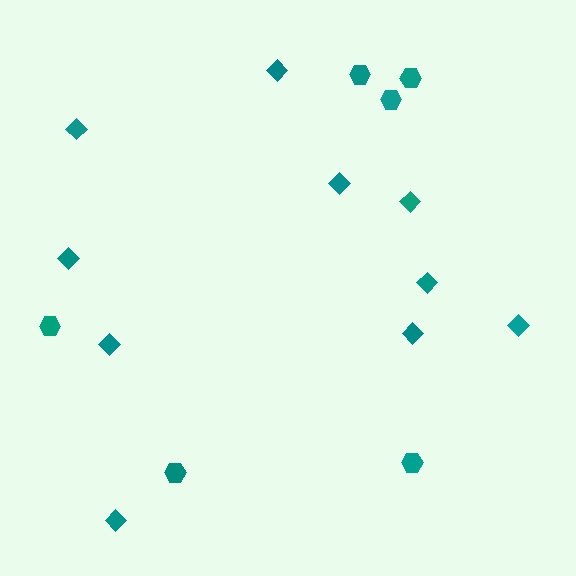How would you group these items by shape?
There are 2 groups: one group of hexagons (6) and one group of diamonds (10).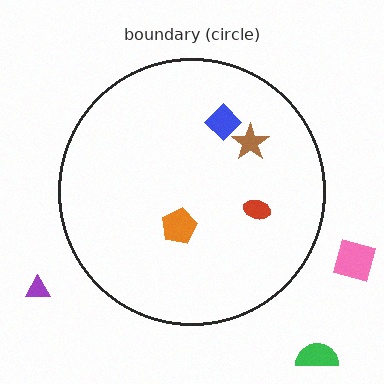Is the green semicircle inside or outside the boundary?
Outside.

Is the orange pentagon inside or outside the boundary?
Inside.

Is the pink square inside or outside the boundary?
Outside.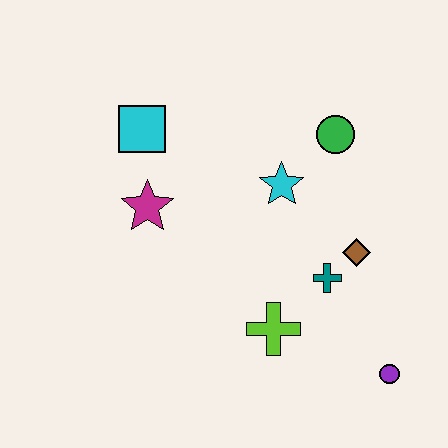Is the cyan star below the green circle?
Yes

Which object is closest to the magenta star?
The cyan square is closest to the magenta star.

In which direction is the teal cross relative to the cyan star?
The teal cross is below the cyan star.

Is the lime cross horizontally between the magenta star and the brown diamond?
Yes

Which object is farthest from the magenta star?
The purple circle is farthest from the magenta star.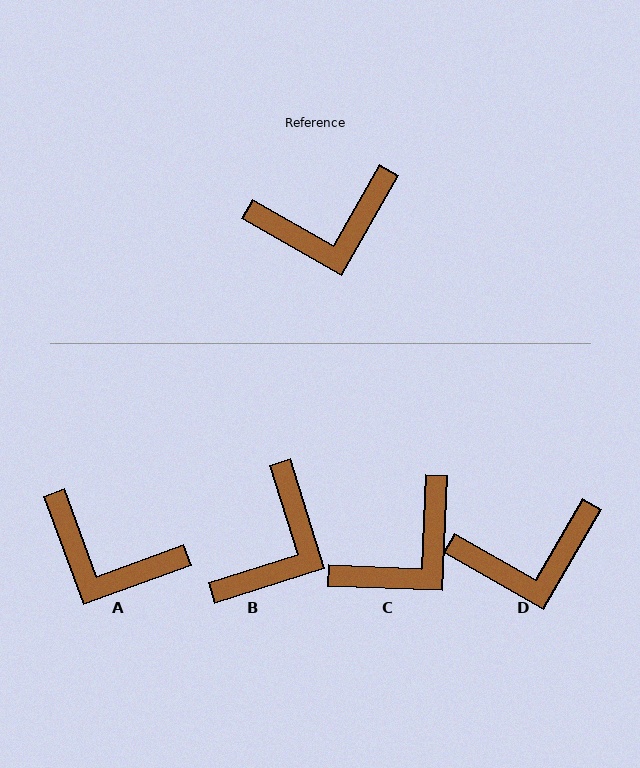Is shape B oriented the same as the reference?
No, it is off by about 47 degrees.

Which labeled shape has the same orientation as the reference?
D.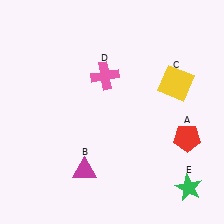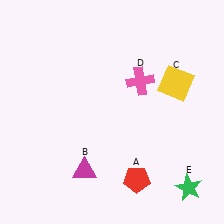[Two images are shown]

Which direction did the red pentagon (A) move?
The red pentagon (A) moved left.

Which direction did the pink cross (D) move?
The pink cross (D) moved right.